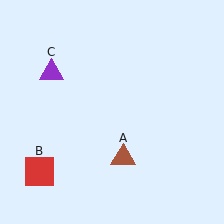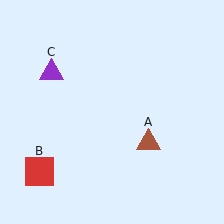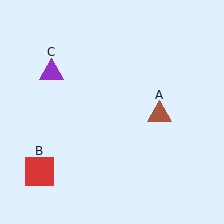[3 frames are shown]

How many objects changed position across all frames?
1 object changed position: brown triangle (object A).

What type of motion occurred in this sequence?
The brown triangle (object A) rotated counterclockwise around the center of the scene.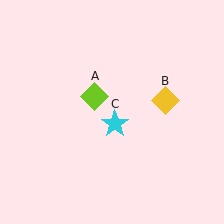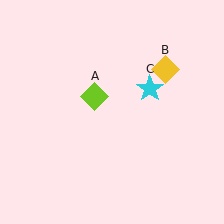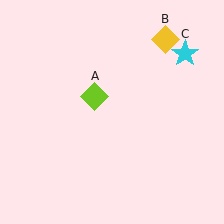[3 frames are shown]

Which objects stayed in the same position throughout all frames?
Lime diamond (object A) remained stationary.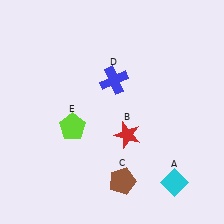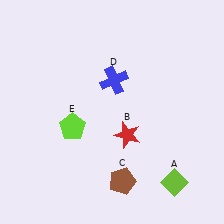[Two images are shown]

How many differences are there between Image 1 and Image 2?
There is 1 difference between the two images.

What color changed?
The diamond (A) changed from cyan in Image 1 to lime in Image 2.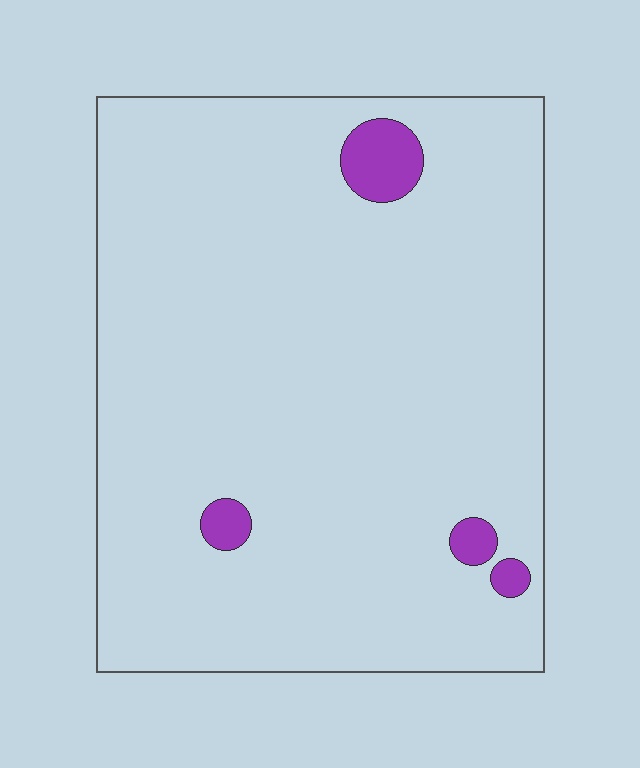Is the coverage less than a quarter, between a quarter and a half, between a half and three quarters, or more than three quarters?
Less than a quarter.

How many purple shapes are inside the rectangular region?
4.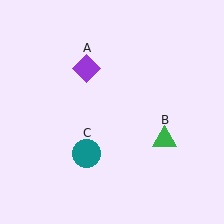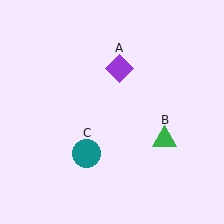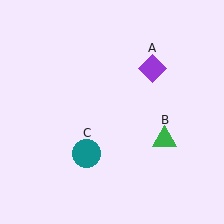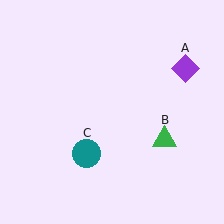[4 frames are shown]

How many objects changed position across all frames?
1 object changed position: purple diamond (object A).